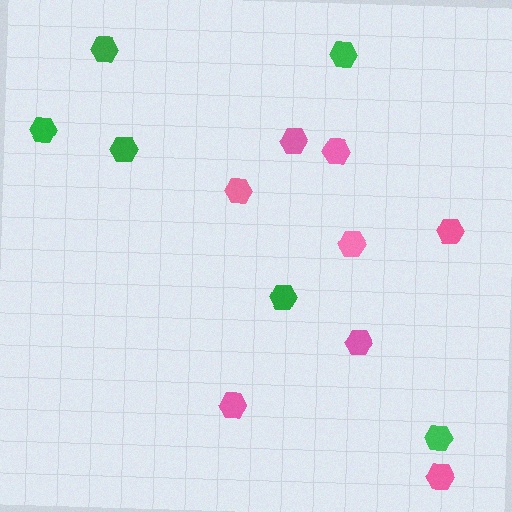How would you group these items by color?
There are 2 groups: one group of green hexagons (6) and one group of pink hexagons (8).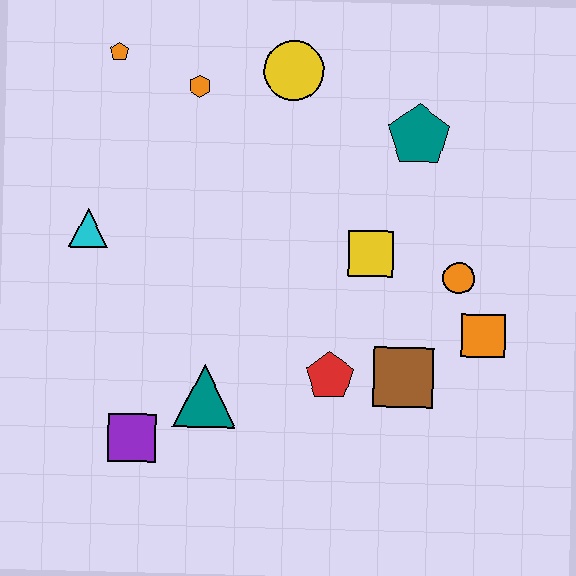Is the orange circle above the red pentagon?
Yes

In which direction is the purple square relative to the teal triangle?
The purple square is to the left of the teal triangle.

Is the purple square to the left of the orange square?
Yes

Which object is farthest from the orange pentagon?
The orange square is farthest from the orange pentagon.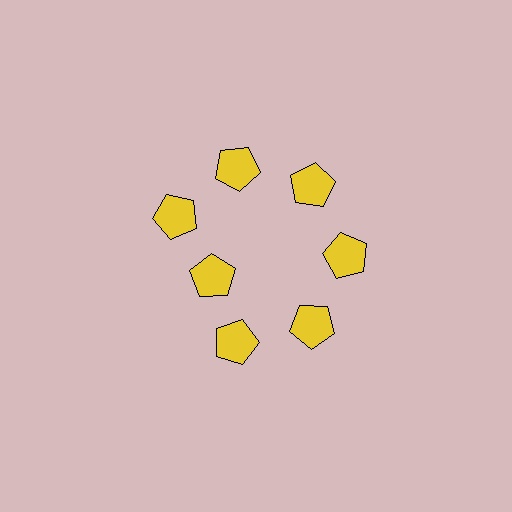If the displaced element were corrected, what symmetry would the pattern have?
It would have 7-fold rotational symmetry — the pattern would map onto itself every 51 degrees.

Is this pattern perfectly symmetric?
No. The 7 yellow pentagons are arranged in a ring, but one element near the 8 o'clock position is pulled inward toward the center, breaking the 7-fold rotational symmetry.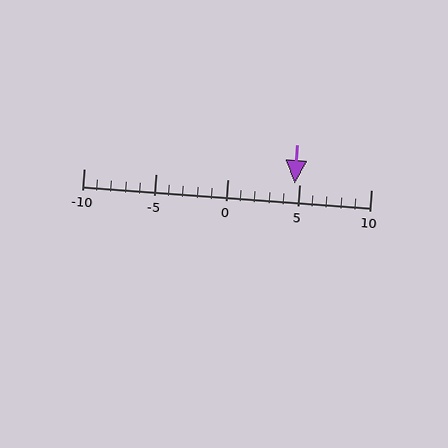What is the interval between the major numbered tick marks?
The major tick marks are spaced 5 units apart.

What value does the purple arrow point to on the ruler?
The purple arrow points to approximately 5.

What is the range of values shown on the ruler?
The ruler shows values from -10 to 10.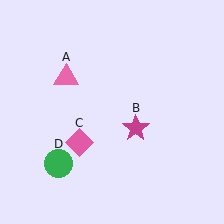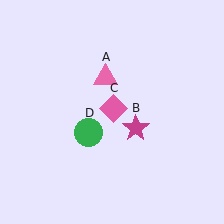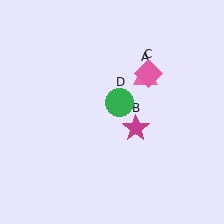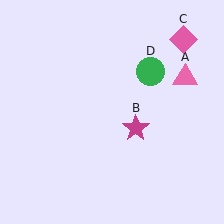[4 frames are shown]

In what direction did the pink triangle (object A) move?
The pink triangle (object A) moved right.